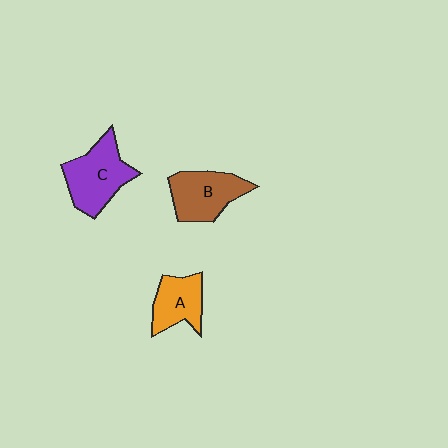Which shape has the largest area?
Shape C (purple).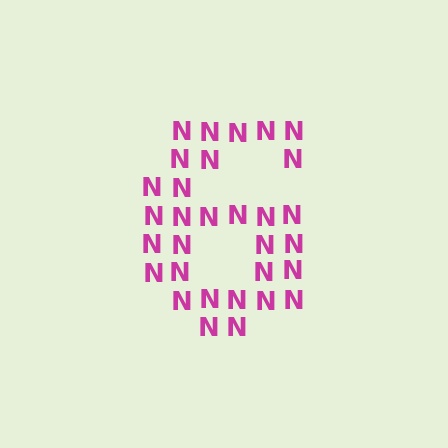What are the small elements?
The small elements are letter N's.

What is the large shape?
The large shape is the digit 6.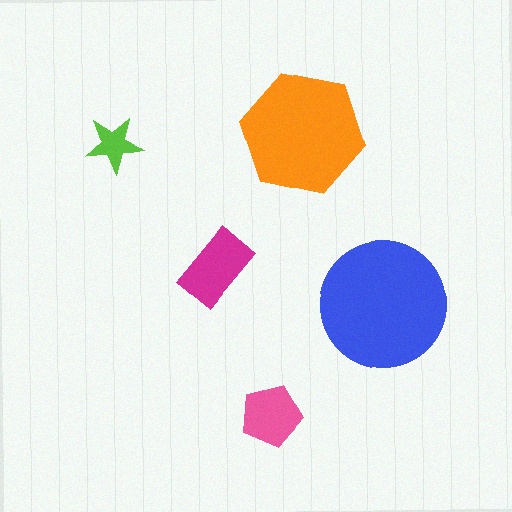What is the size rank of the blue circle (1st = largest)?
1st.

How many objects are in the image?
There are 5 objects in the image.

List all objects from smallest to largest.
The lime star, the pink pentagon, the magenta rectangle, the orange hexagon, the blue circle.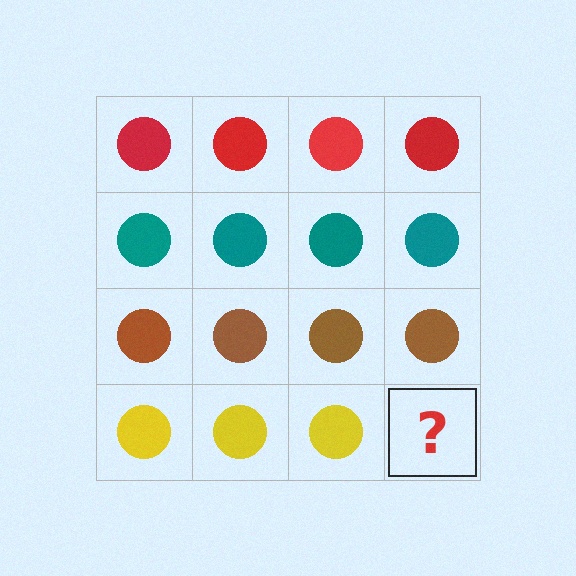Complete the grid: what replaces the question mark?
The question mark should be replaced with a yellow circle.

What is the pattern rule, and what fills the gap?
The rule is that each row has a consistent color. The gap should be filled with a yellow circle.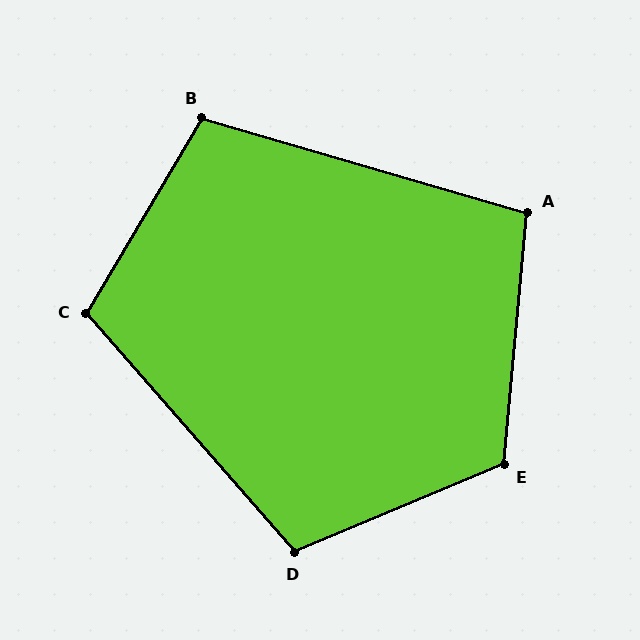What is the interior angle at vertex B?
Approximately 104 degrees (obtuse).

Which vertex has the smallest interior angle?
A, at approximately 101 degrees.